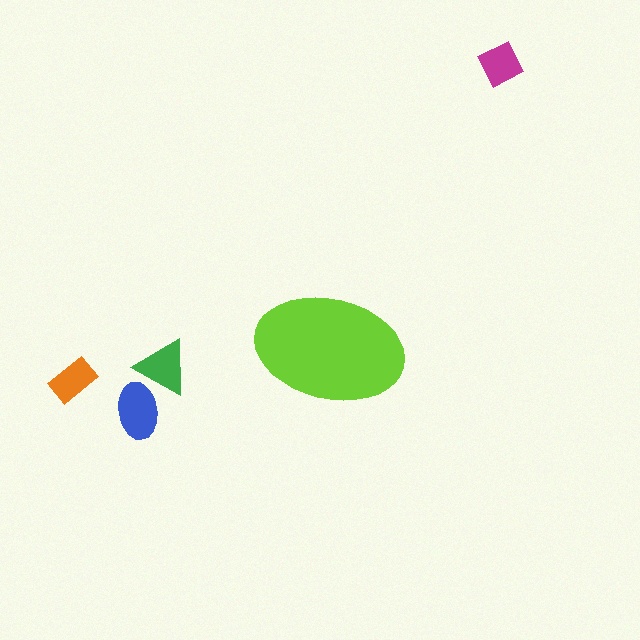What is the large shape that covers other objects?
A lime ellipse.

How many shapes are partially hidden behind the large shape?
0 shapes are partially hidden.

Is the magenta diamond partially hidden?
No, the magenta diamond is fully visible.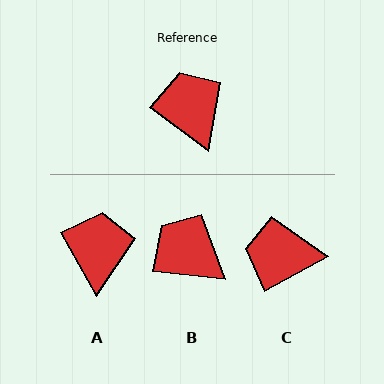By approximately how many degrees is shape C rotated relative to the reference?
Approximately 65 degrees counter-clockwise.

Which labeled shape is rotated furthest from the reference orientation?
C, about 65 degrees away.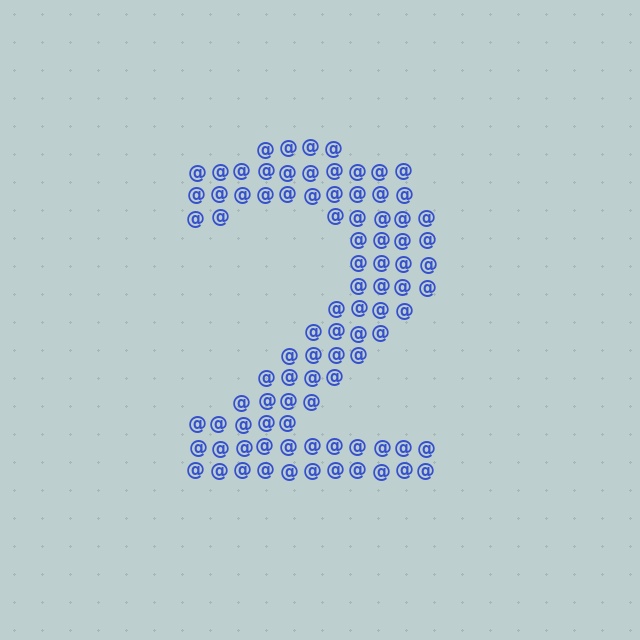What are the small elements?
The small elements are at signs.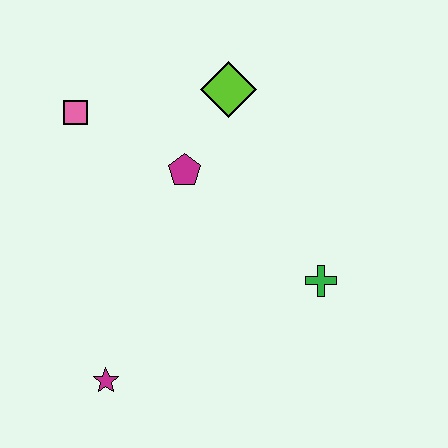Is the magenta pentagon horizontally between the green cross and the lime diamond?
No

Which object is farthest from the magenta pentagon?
The magenta star is farthest from the magenta pentagon.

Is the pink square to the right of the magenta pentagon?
No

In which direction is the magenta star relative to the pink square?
The magenta star is below the pink square.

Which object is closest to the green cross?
The magenta pentagon is closest to the green cross.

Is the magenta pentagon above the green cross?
Yes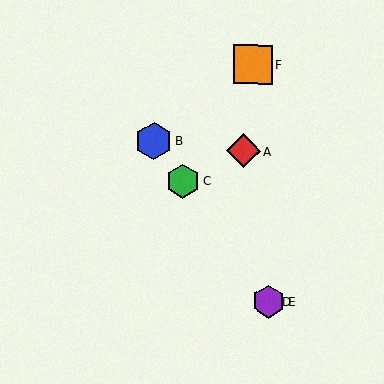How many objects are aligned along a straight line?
4 objects (B, C, D, E) are aligned along a straight line.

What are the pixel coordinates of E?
Object E is at (269, 301).